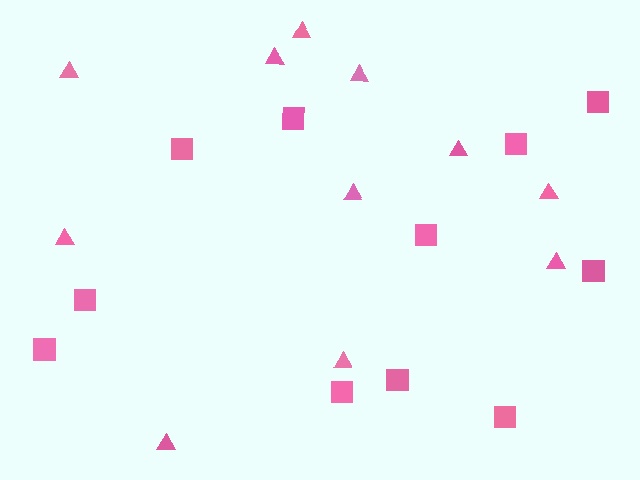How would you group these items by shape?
There are 2 groups: one group of triangles (11) and one group of squares (11).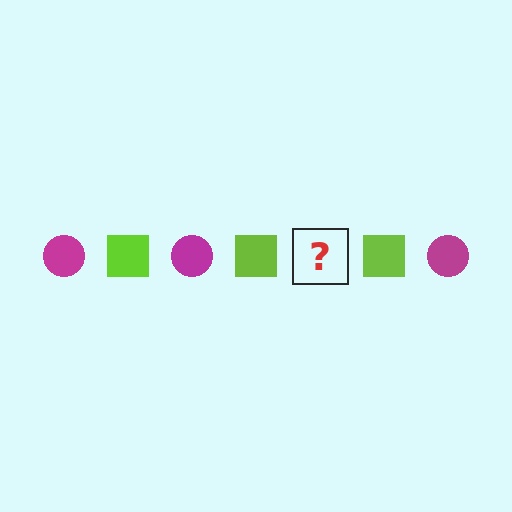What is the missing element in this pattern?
The missing element is a magenta circle.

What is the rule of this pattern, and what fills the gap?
The rule is that the pattern alternates between magenta circle and lime square. The gap should be filled with a magenta circle.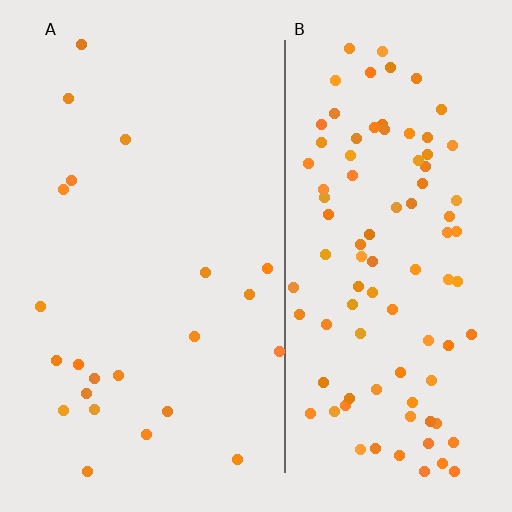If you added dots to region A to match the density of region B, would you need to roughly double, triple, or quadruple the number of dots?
Approximately quadruple.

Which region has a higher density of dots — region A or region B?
B (the right).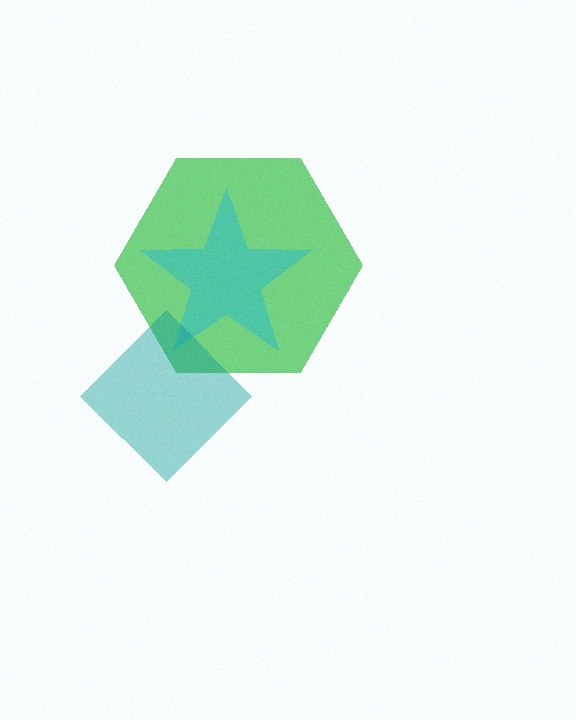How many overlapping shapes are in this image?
There are 3 overlapping shapes in the image.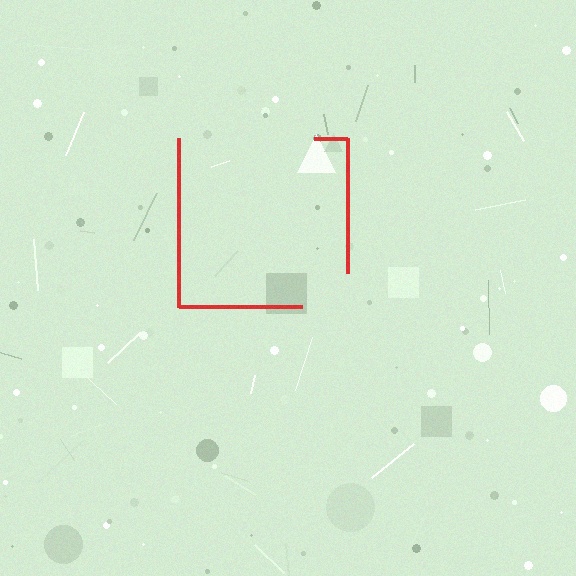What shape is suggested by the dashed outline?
The dashed outline suggests a square.